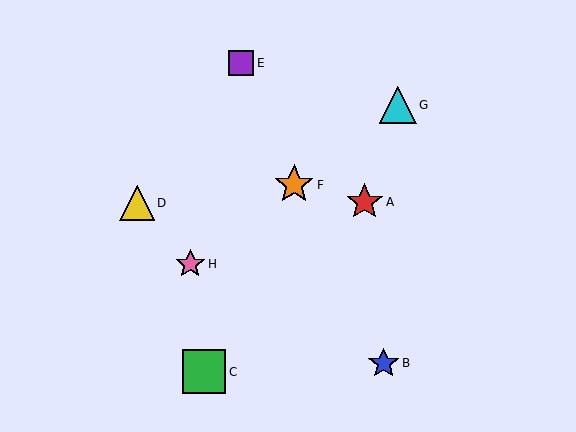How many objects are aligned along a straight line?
3 objects (F, G, H) are aligned along a straight line.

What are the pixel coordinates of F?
Object F is at (294, 185).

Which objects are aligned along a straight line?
Objects F, G, H are aligned along a straight line.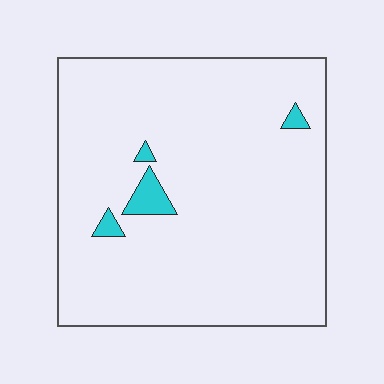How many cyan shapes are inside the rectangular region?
4.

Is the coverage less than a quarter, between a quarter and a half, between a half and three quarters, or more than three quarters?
Less than a quarter.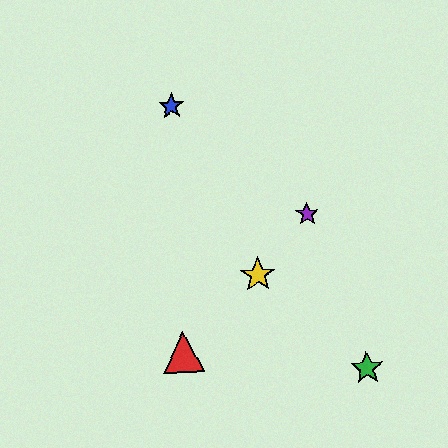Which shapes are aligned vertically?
The red triangle, the blue star are aligned vertically.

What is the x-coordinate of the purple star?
The purple star is at x≈307.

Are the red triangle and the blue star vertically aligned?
Yes, both are at x≈184.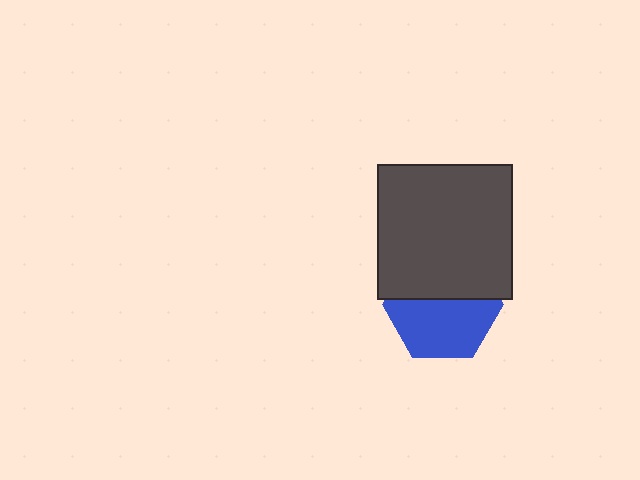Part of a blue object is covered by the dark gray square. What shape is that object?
It is a hexagon.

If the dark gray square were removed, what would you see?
You would see the complete blue hexagon.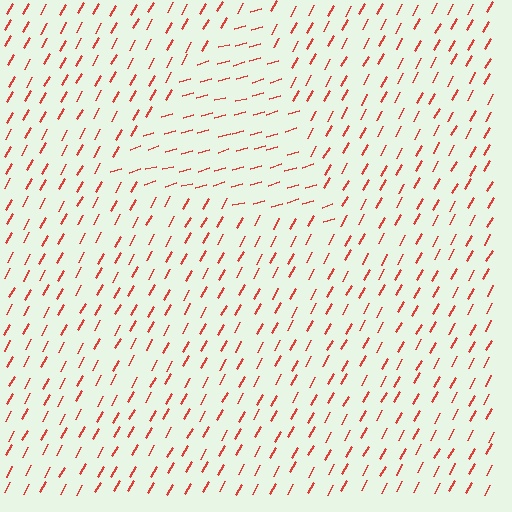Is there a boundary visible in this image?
Yes, there is a texture boundary formed by a change in line orientation.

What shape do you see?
I see a triangle.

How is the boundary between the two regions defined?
The boundary is defined purely by a change in line orientation (approximately 45 degrees difference). All lines are the same color and thickness.